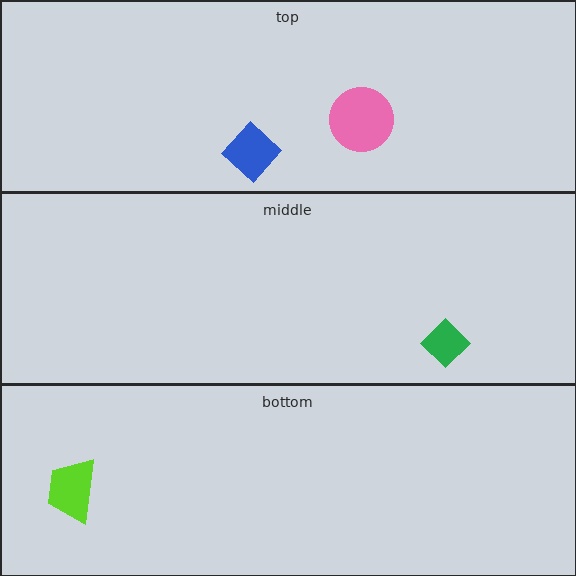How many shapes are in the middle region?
1.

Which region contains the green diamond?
The middle region.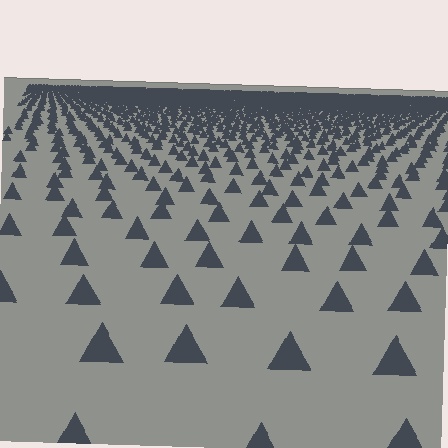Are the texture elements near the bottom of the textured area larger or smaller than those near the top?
Larger. Near the bottom, elements are closer to the viewer and appear at a bigger on-screen size.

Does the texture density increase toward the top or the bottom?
Density increases toward the top.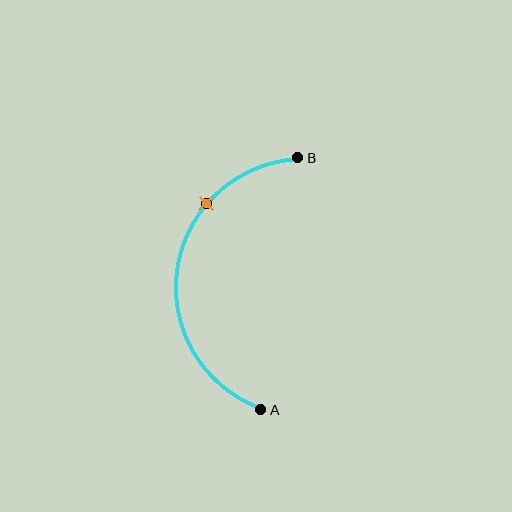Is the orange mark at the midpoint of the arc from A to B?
No. The orange mark lies on the arc but is closer to endpoint B. The arc midpoint would be at the point on the curve equidistant along the arc from both A and B.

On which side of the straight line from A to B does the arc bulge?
The arc bulges to the left of the straight line connecting A and B.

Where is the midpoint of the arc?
The arc midpoint is the point on the curve farthest from the straight line joining A and B. It sits to the left of that line.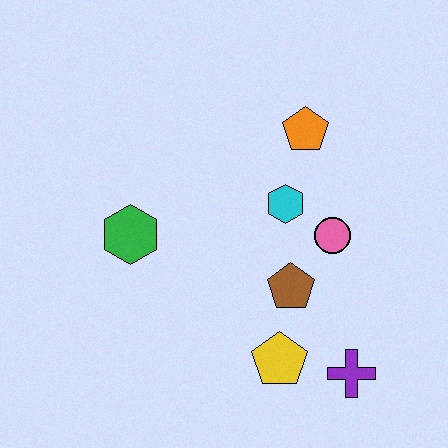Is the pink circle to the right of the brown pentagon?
Yes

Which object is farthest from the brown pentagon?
The green hexagon is farthest from the brown pentagon.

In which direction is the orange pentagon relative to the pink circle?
The orange pentagon is above the pink circle.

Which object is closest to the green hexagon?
The cyan hexagon is closest to the green hexagon.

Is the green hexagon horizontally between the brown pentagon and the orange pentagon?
No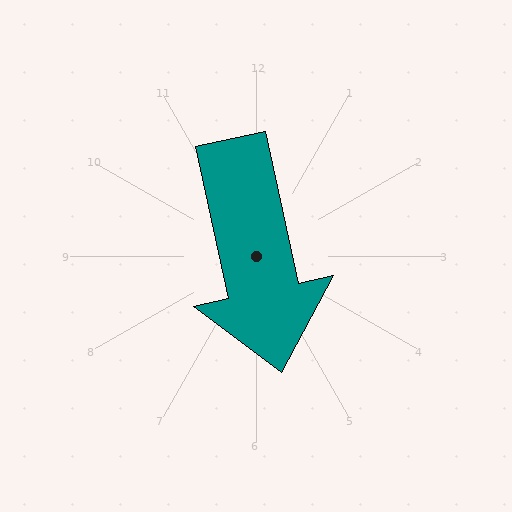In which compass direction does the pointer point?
South.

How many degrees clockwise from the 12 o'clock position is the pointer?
Approximately 168 degrees.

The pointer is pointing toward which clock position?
Roughly 6 o'clock.